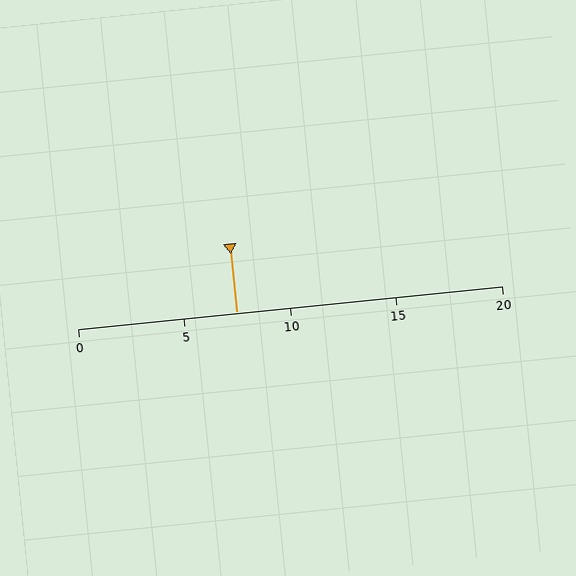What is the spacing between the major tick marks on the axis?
The major ticks are spaced 5 apart.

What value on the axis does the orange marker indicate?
The marker indicates approximately 7.5.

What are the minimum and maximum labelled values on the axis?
The axis runs from 0 to 20.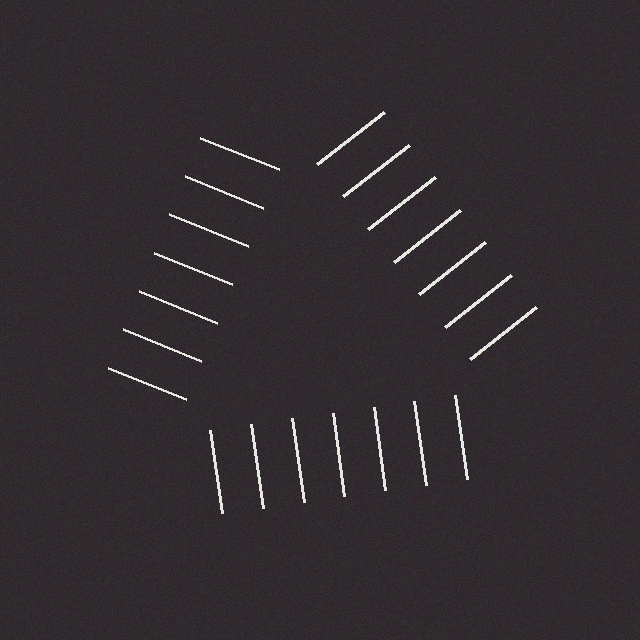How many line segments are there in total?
21 — 7 along each of the 3 edges.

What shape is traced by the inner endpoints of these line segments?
An illusory triangle — the line segments terminate on its edges but no continuous stroke is drawn.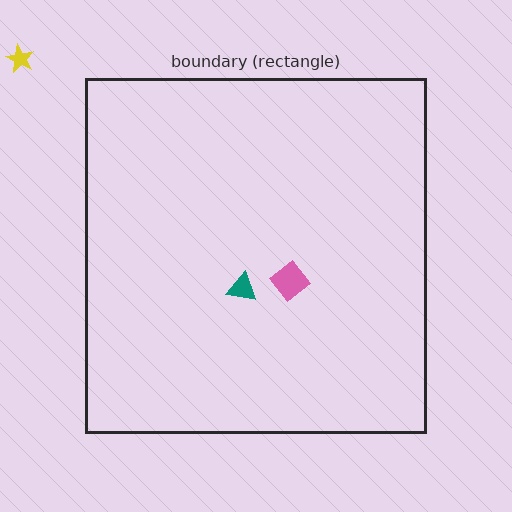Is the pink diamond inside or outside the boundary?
Inside.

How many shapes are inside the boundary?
2 inside, 1 outside.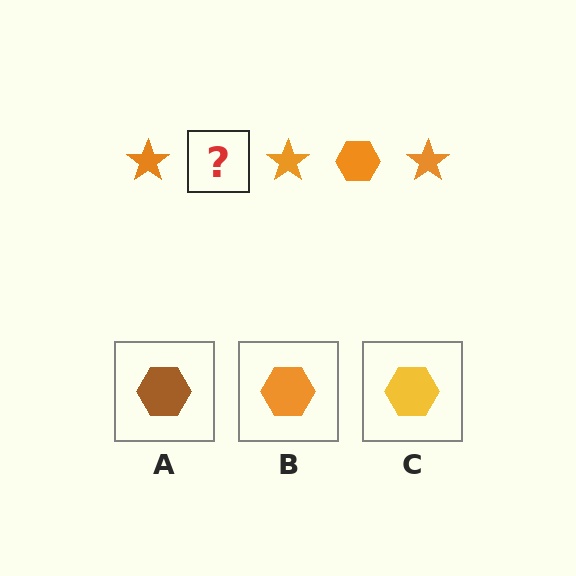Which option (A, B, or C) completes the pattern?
B.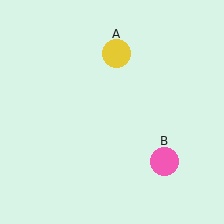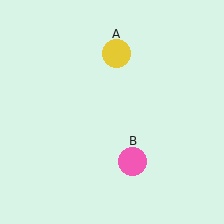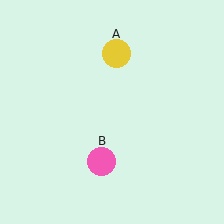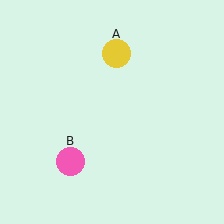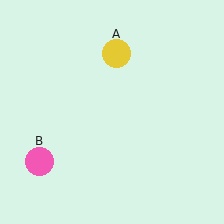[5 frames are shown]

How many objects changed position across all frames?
1 object changed position: pink circle (object B).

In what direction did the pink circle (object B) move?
The pink circle (object B) moved left.